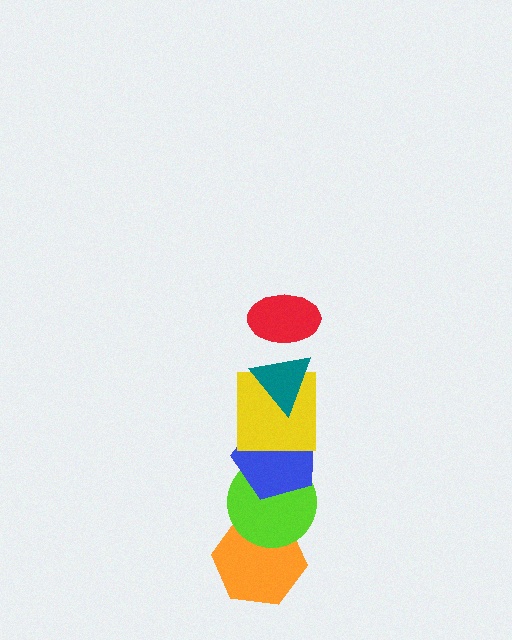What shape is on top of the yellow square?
The teal triangle is on top of the yellow square.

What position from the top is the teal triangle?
The teal triangle is 2nd from the top.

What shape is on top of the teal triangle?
The red ellipse is on top of the teal triangle.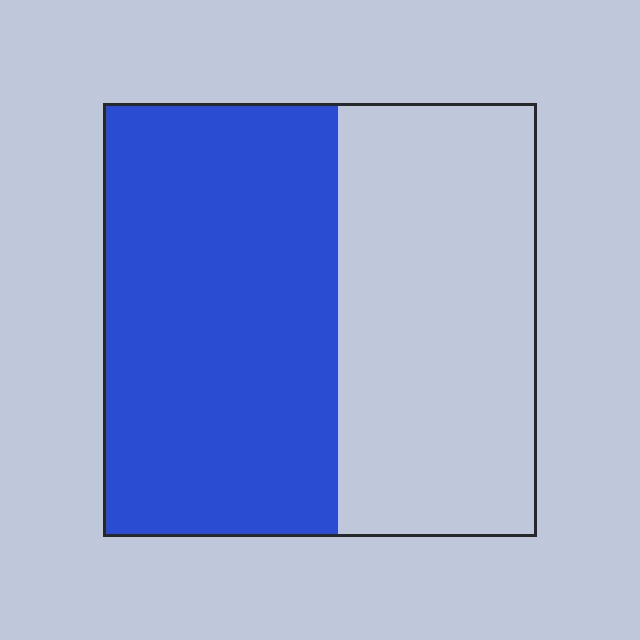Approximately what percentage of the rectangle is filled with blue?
Approximately 55%.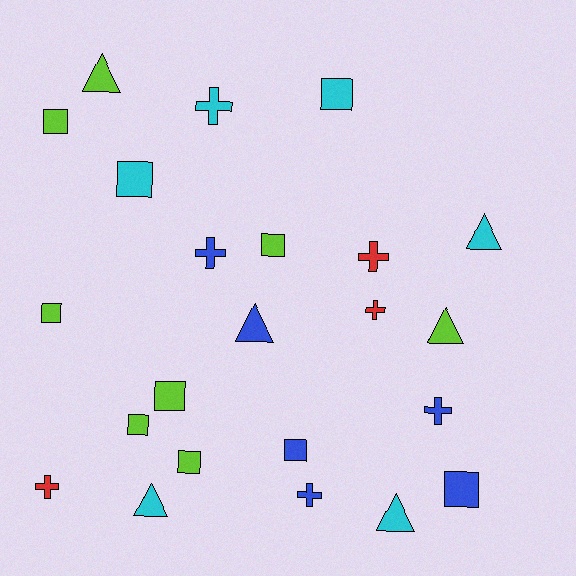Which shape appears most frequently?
Square, with 10 objects.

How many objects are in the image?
There are 23 objects.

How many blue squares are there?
There are 2 blue squares.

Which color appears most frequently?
Lime, with 8 objects.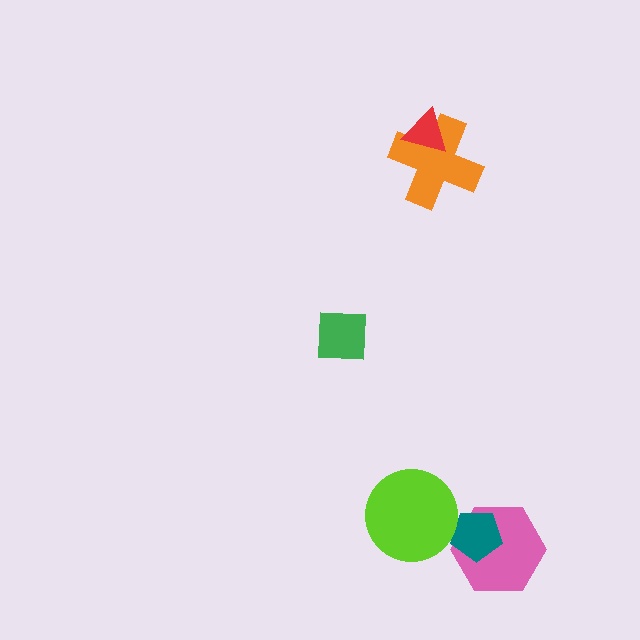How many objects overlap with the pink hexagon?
1 object overlaps with the pink hexagon.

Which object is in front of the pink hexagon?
The teal pentagon is in front of the pink hexagon.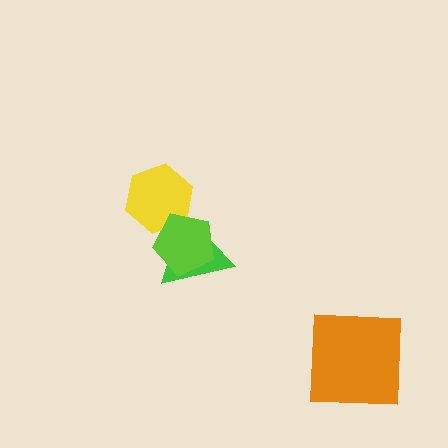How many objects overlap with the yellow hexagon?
2 objects overlap with the yellow hexagon.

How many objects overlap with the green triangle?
2 objects overlap with the green triangle.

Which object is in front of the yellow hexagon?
The lime pentagon is in front of the yellow hexagon.